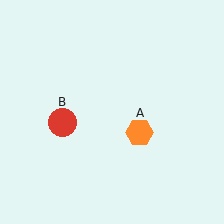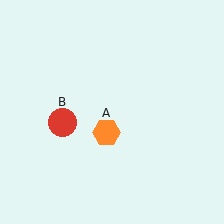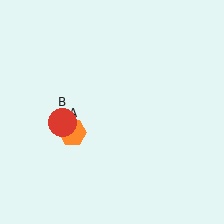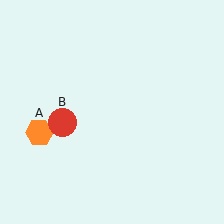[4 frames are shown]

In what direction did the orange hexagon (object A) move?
The orange hexagon (object A) moved left.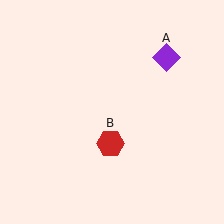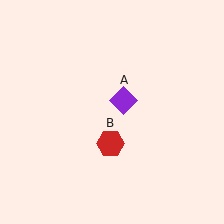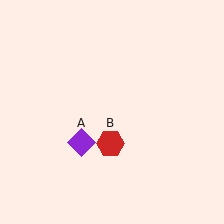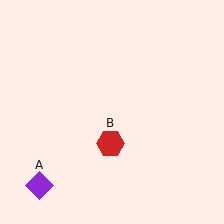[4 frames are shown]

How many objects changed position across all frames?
1 object changed position: purple diamond (object A).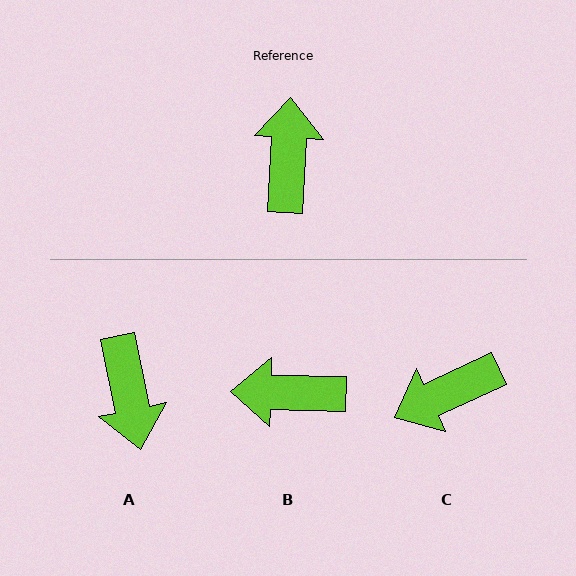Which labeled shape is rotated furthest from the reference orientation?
A, about 166 degrees away.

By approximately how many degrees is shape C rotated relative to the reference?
Approximately 118 degrees counter-clockwise.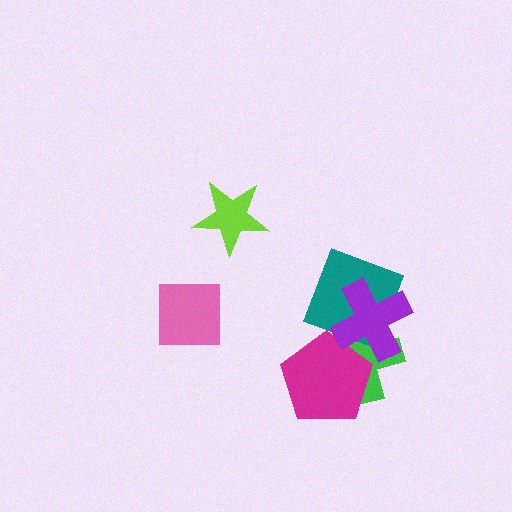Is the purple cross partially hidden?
No, no other shape covers it.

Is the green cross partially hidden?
Yes, it is partially covered by another shape.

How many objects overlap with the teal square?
2 objects overlap with the teal square.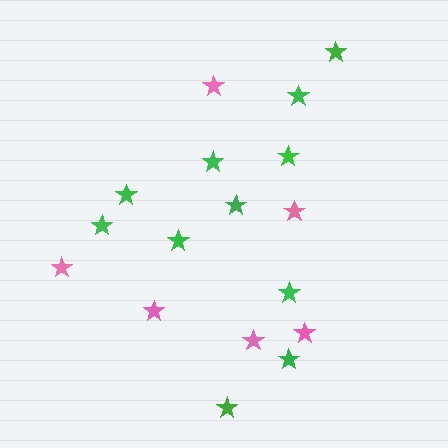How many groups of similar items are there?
There are 2 groups: one group of pink stars (6) and one group of green stars (11).